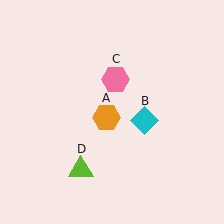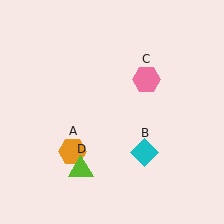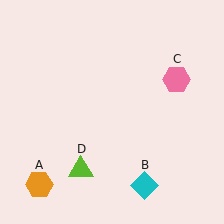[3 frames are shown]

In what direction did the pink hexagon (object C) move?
The pink hexagon (object C) moved right.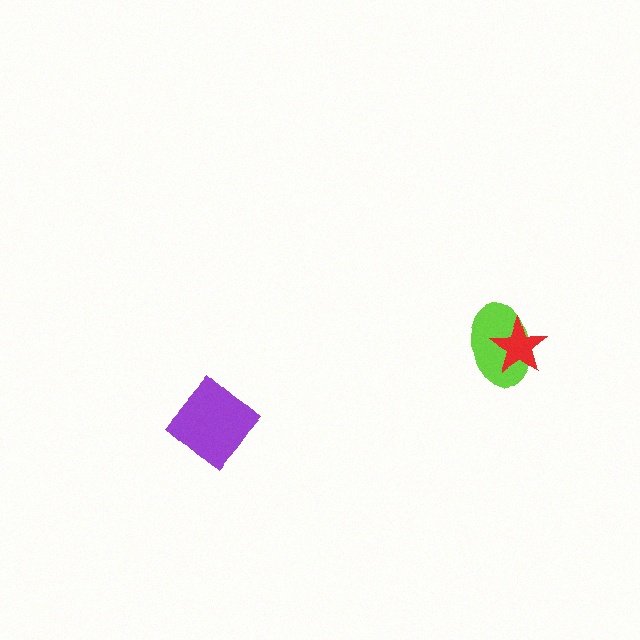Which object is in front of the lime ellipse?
The red star is in front of the lime ellipse.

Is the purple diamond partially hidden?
No, no other shape covers it.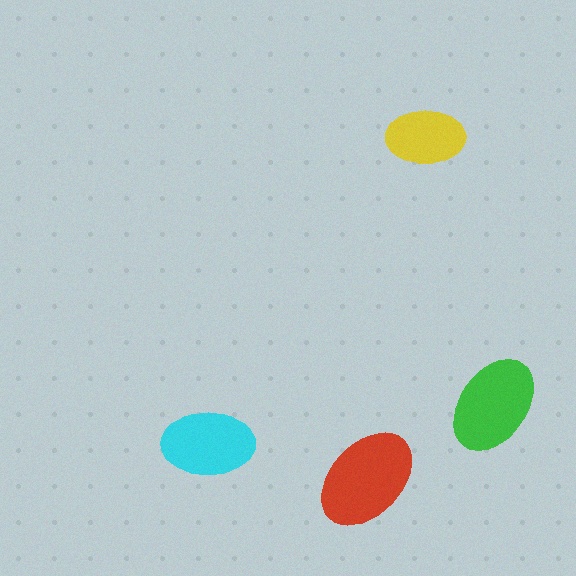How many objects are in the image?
There are 4 objects in the image.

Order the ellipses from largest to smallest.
the red one, the green one, the cyan one, the yellow one.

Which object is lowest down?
The red ellipse is bottommost.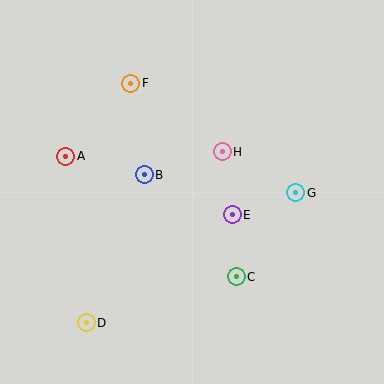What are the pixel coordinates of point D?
Point D is at (86, 323).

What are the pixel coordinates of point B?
Point B is at (144, 175).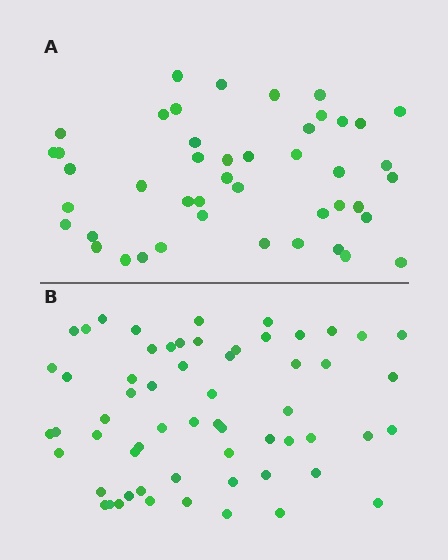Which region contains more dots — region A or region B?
Region B (the bottom region) has more dots.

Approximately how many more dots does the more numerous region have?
Region B has approximately 15 more dots than region A.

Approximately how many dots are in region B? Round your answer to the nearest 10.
About 60 dots.